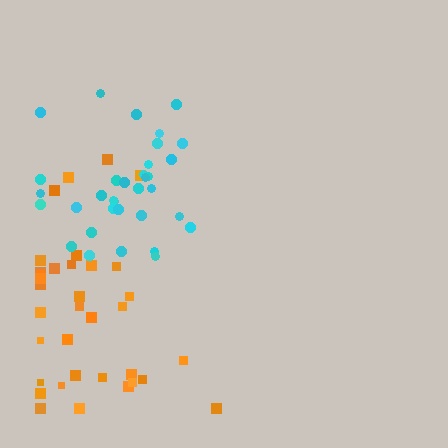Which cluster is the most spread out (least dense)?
Orange.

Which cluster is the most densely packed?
Cyan.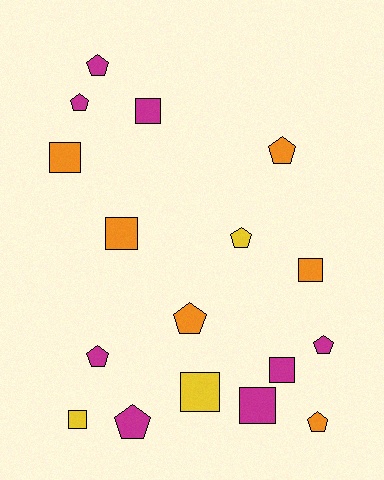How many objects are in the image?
There are 17 objects.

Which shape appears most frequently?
Pentagon, with 9 objects.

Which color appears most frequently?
Magenta, with 8 objects.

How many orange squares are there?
There are 3 orange squares.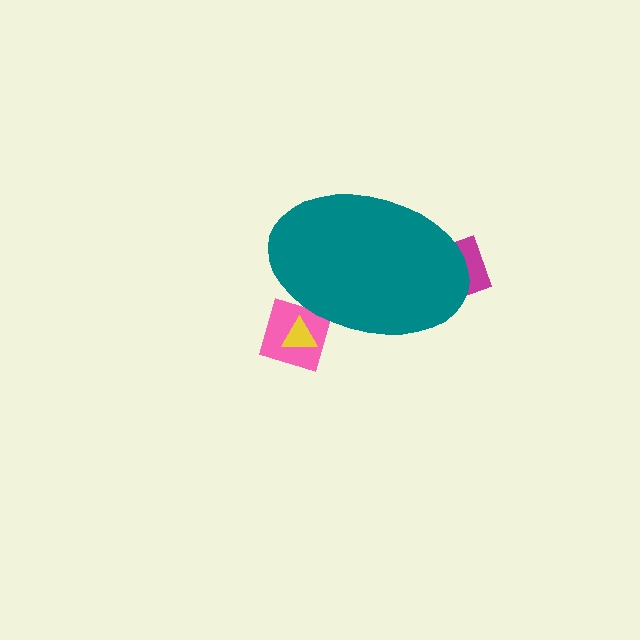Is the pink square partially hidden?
Yes, the pink square is partially hidden behind the teal ellipse.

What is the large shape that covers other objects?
A teal ellipse.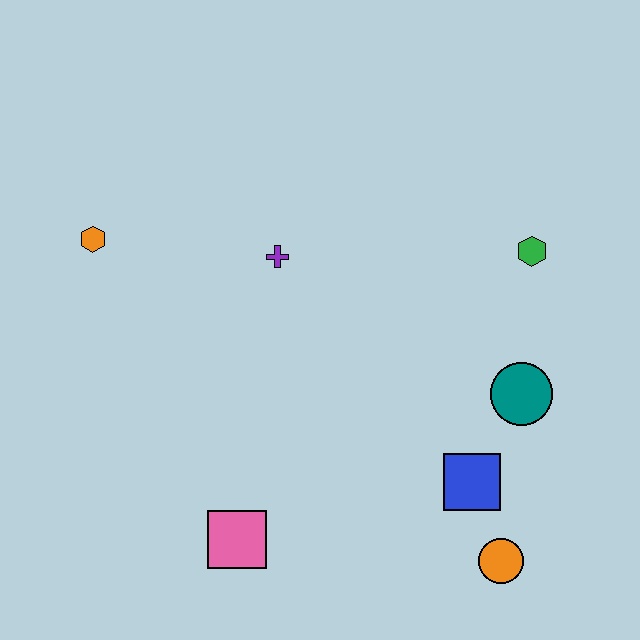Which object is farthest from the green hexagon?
The orange hexagon is farthest from the green hexagon.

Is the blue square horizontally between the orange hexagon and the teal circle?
Yes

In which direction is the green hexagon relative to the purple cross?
The green hexagon is to the right of the purple cross.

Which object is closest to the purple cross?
The orange hexagon is closest to the purple cross.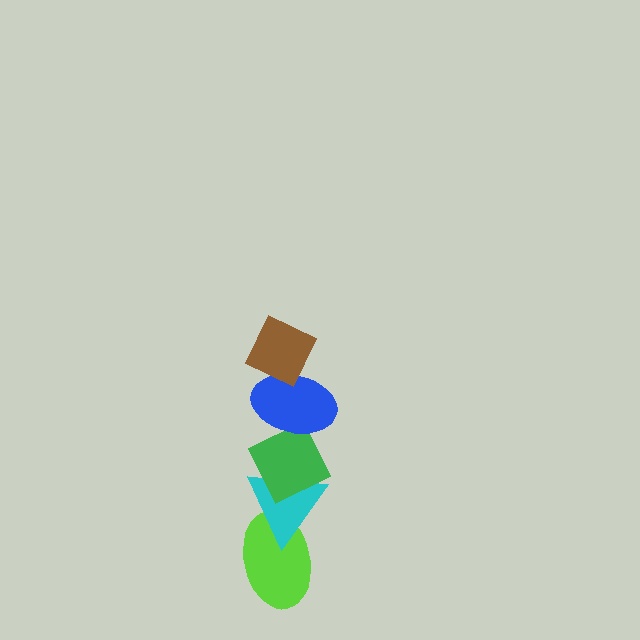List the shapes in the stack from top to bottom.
From top to bottom: the brown diamond, the blue ellipse, the green diamond, the cyan triangle, the lime ellipse.